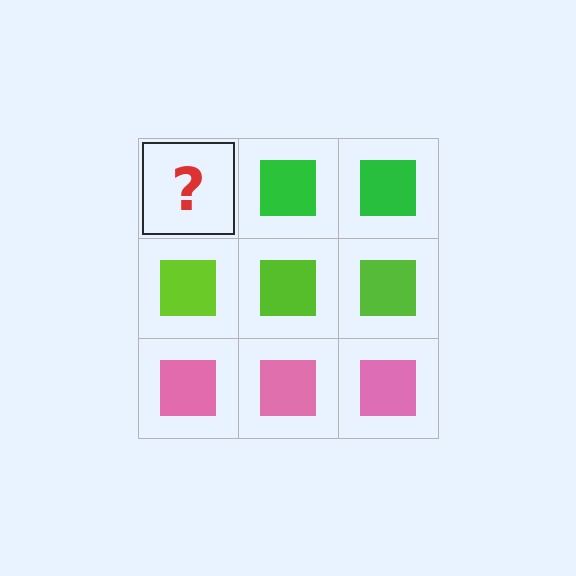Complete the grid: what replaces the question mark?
The question mark should be replaced with a green square.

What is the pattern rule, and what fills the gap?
The rule is that each row has a consistent color. The gap should be filled with a green square.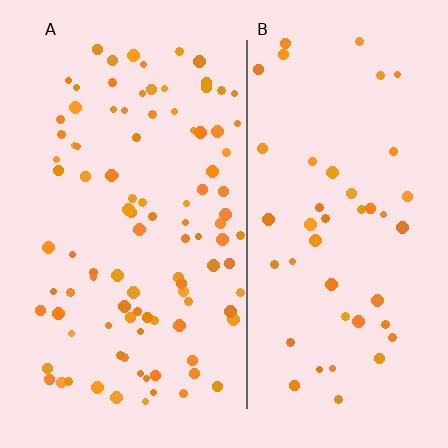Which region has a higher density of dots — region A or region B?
A (the left).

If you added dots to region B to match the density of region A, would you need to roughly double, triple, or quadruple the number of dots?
Approximately double.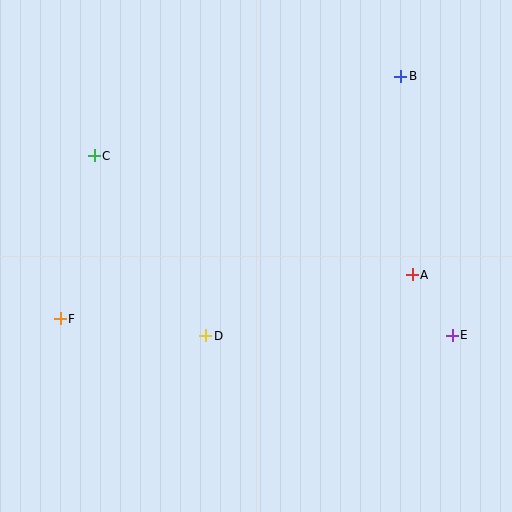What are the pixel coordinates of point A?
Point A is at (412, 275).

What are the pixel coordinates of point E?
Point E is at (452, 335).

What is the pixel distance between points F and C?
The distance between F and C is 166 pixels.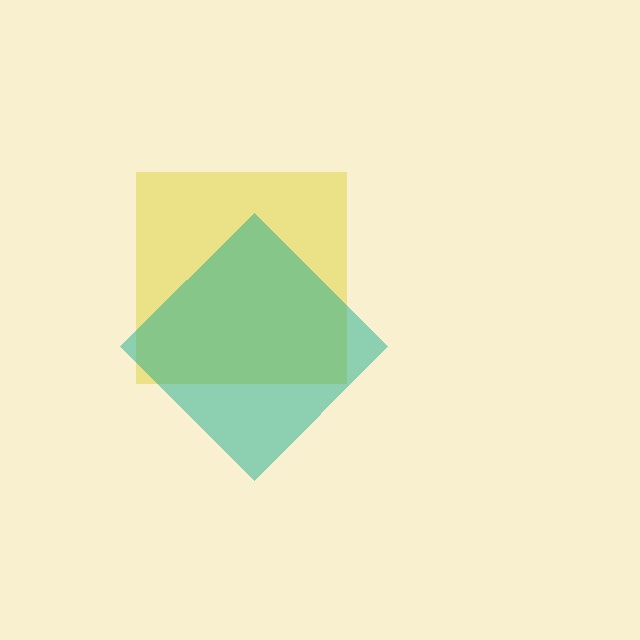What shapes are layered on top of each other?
The layered shapes are: a yellow square, a teal diamond.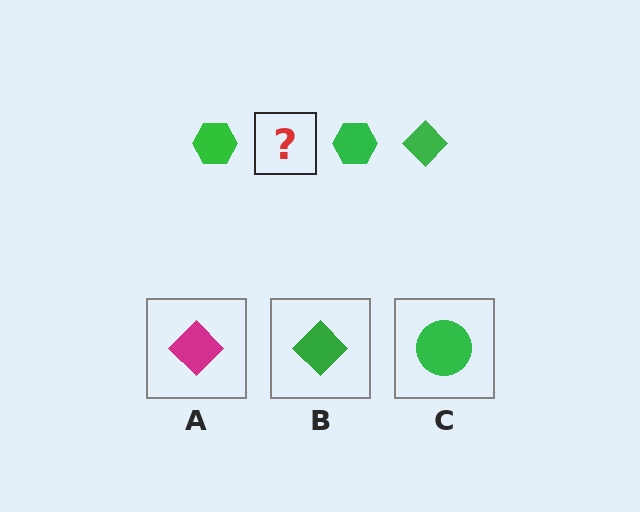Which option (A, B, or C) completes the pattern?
B.